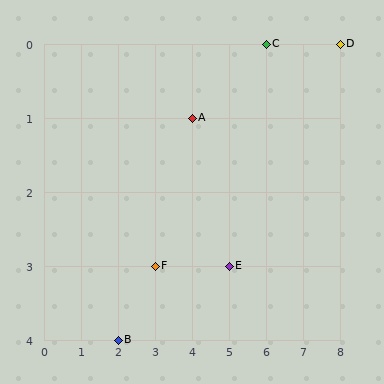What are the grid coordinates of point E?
Point E is at grid coordinates (5, 3).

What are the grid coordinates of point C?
Point C is at grid coordinates (6, 0).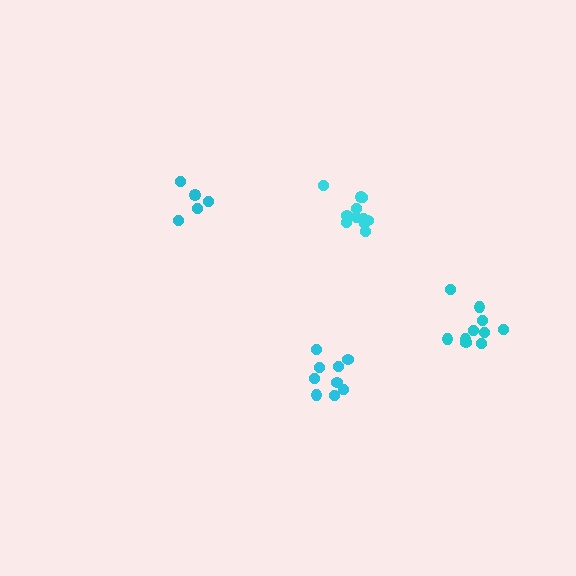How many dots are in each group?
Group 1: 10 dots, Group 2: 11 dots, Group 3: 9 dots, Group 4: 5 dots (35 total).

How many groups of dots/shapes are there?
There are 4 groups.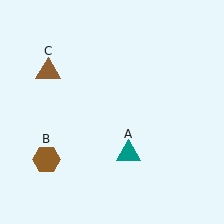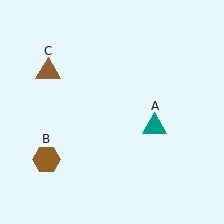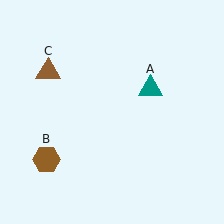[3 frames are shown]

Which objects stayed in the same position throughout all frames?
Brown hexagon (object B) and brown triangle (object C) remained stationary.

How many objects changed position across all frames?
1 object changed position: teal triangle (object A).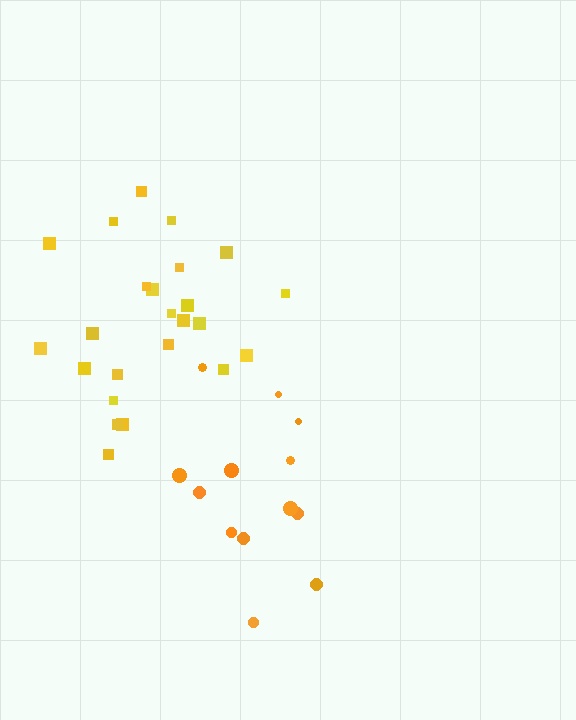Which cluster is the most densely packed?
Yellow.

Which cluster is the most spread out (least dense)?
Orange.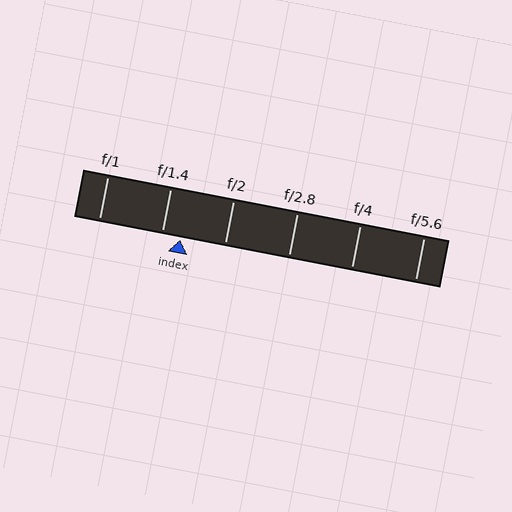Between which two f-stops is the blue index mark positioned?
The index mark is between f/1.4 and f/2.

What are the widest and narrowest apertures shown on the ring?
The widest aperture shown is f/1 and the narrowest is f/5.6.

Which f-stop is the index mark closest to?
The index mark is closest to f/1.4.